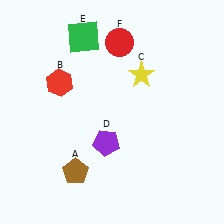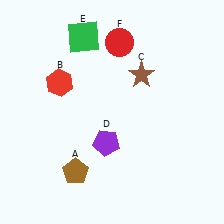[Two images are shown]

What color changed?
The star (C) changed from yellow in Image 1 to brown in Image 2.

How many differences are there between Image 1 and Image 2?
There is 1 difference between the two images.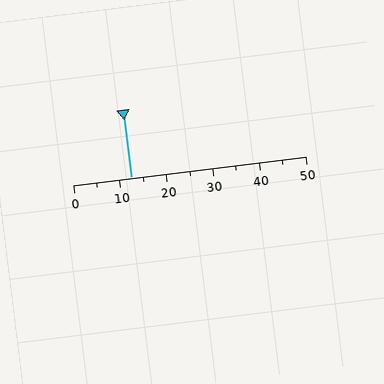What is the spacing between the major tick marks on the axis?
The major ticks are spaced 10 apart.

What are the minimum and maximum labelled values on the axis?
The axis runs from 0 to 50.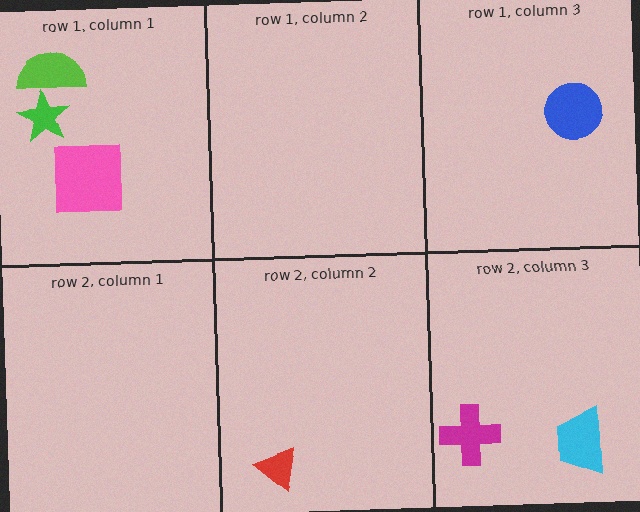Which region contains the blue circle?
The row 1, column 3 region.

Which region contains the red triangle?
The row 2, column 2 region.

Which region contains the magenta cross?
The row 2, column 3 region.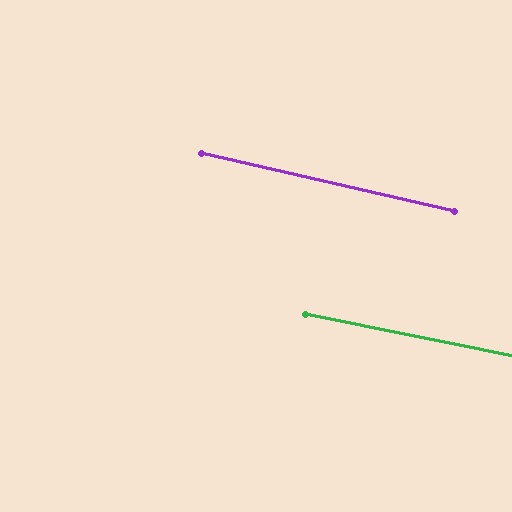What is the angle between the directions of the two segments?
Approximately 1 degree.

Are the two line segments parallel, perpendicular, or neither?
Parallel — their directions differ by only 1.5°.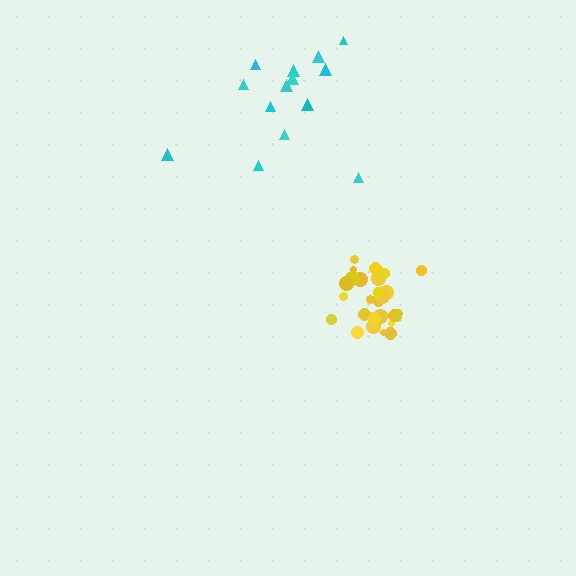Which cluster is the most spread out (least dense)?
Cyan.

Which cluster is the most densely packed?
Yellow.